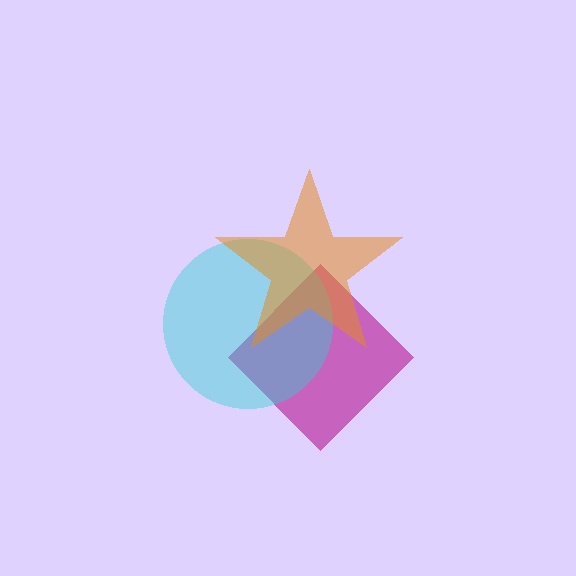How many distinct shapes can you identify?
There are 3 distinct shapes: a magenta diamond, a cyan circle, an orange star.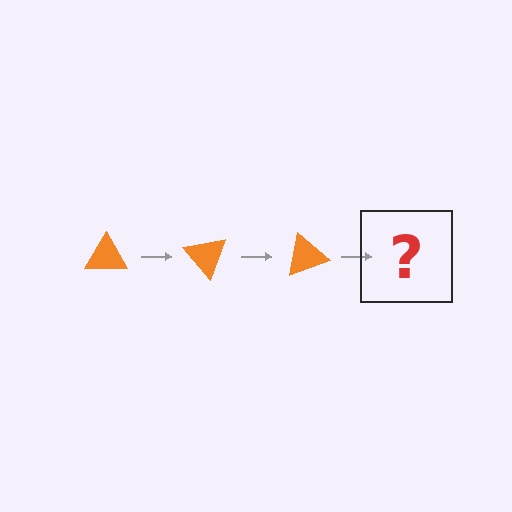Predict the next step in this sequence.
The next step is an orange triangle rotated 150 degrees.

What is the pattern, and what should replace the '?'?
The pattern is that the triangle rotates 50 degrees each step. The '?' should be an orange triangle rotated 150 degrees.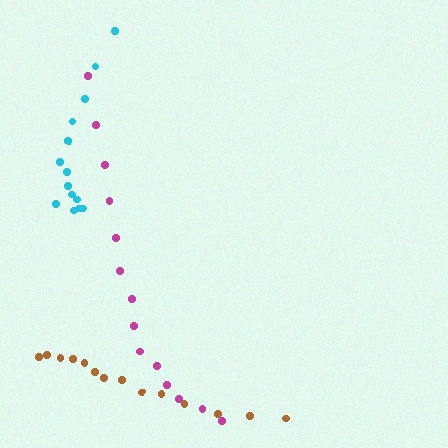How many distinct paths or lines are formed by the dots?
There are 3 distinct paths.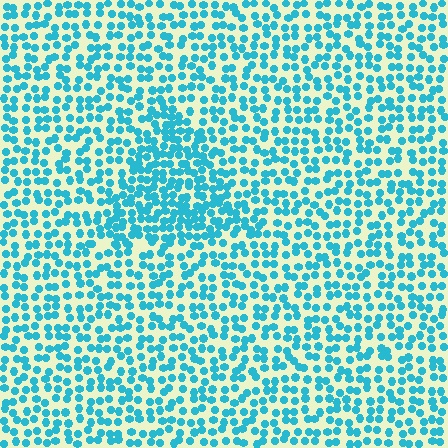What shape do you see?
I see a triangle.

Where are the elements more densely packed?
The elements are more densely packed inside the triangle boundary.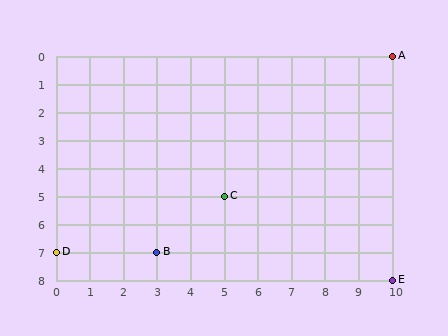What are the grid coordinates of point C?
Point C is at grid coordinates (5, 5).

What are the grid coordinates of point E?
Point E is at grid coordinates (10, 8).